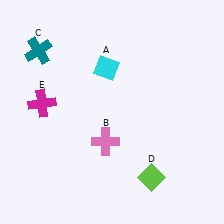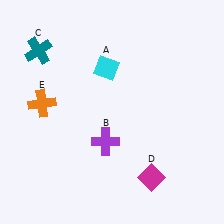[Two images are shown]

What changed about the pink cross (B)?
In Image 1, B is pink. In Image 2, it changed to purple.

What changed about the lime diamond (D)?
In Image 1, D is lime. In Image 2, it changed to magenta.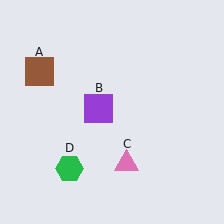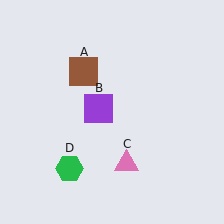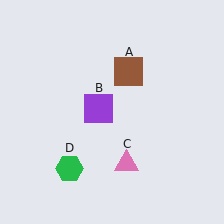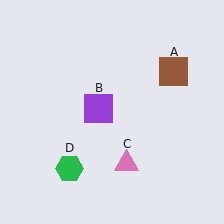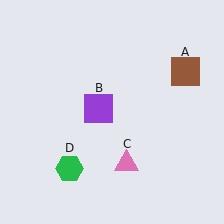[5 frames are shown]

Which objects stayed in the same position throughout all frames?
Purple square (object B) and pink triangle (object C) and green hexagon (object D) remained stationary.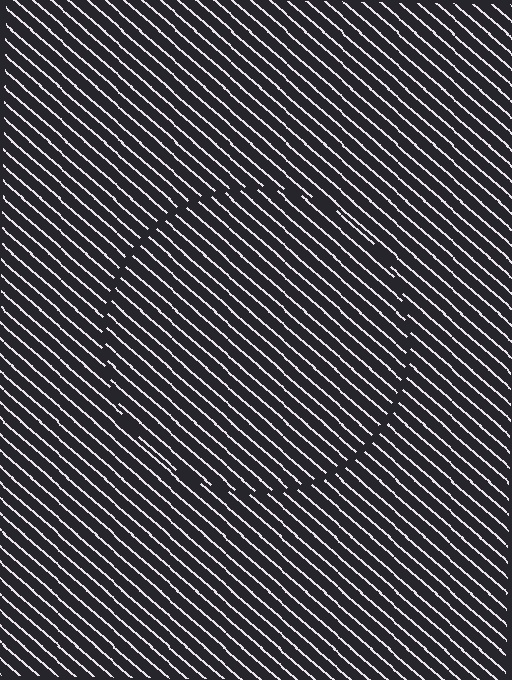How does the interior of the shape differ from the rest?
The interior of the shape contains the same grating, shifted by half a period — the contour is defined by the phase discontinuity where line-ends from the inner and outer gratings abut.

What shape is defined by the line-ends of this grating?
An illusory circle. The interior of the shape contains the same grating, shifted by half a period — the contour is defined by the phase discontinuity where line-ends from the inner and outer gratings abut.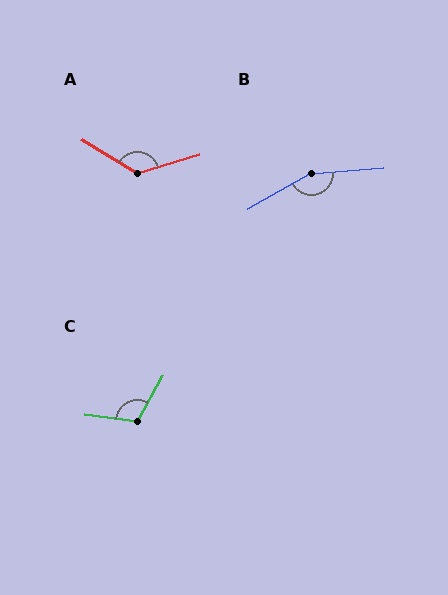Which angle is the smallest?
C, at approximately 111 degrees.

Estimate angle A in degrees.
Approximately 132 degrees.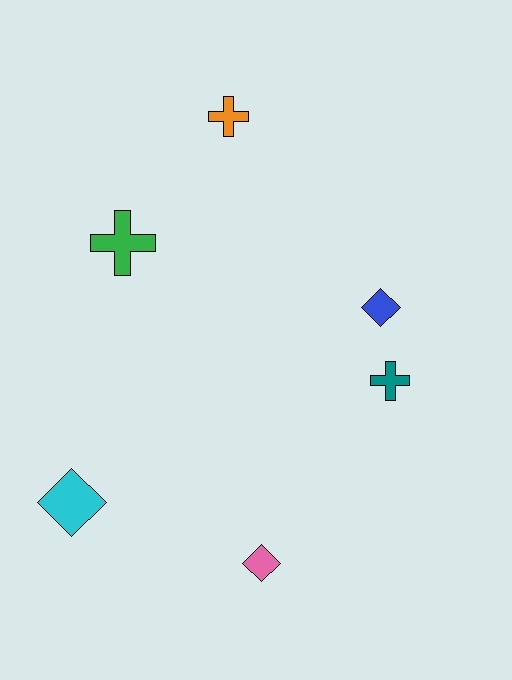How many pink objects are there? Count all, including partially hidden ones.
There is 1 pink object.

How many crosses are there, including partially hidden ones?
There are 3 crosses.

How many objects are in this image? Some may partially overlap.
There are 6 objects.